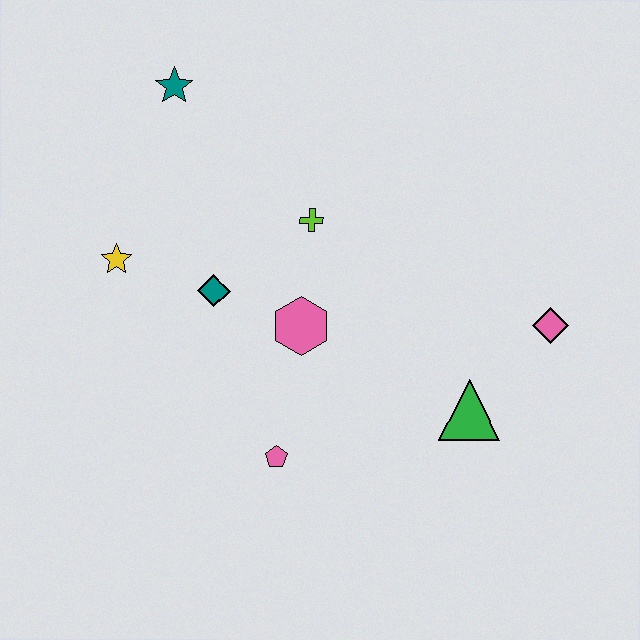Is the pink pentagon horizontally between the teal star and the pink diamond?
Yes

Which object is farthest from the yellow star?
The pink diamond is farthest from the yellow star.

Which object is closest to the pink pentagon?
The pink hexagon is closest to the pink pentagon.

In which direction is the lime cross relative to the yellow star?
The lime cross is to the right of the yellow star.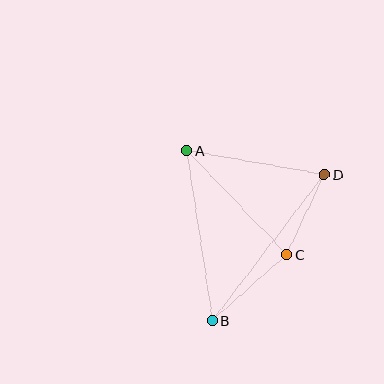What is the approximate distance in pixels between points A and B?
The distance between A and B is approximately 172 pixels.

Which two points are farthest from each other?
Points B and D are farthest from each other.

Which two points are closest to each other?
Points C and D are closest to each other.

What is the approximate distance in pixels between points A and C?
The distance between A and C is approximately 144 pixels.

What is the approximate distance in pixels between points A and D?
The distance between A and D is approximately 139 pixels.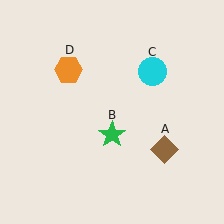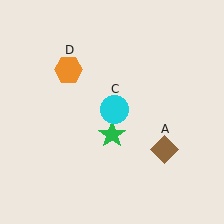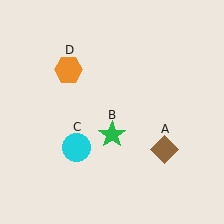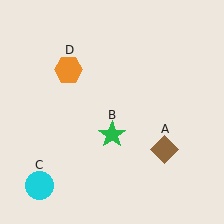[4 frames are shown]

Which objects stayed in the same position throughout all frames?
Brown diamond (object A) and green star (object B) and orange hexagon (object D) remained stationary.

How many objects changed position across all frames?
1 object changed position: cyan circle (object C).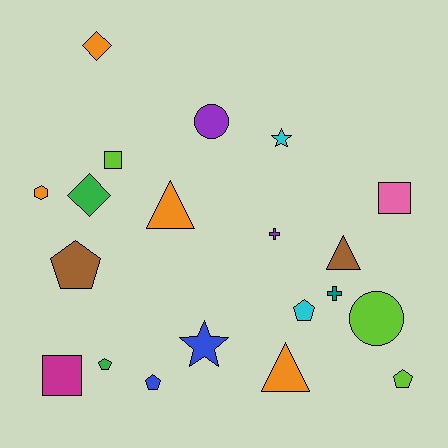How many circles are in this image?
There are 2 circles.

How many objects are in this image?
There are 20 objects.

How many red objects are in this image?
There are no red objects.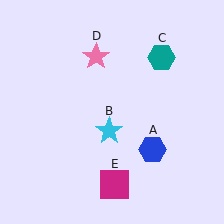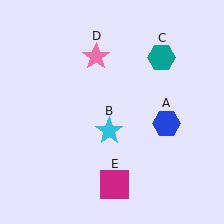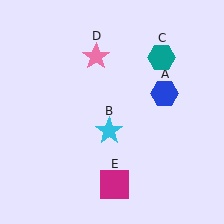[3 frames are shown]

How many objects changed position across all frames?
1 object changed position: blue hexagon (object A).